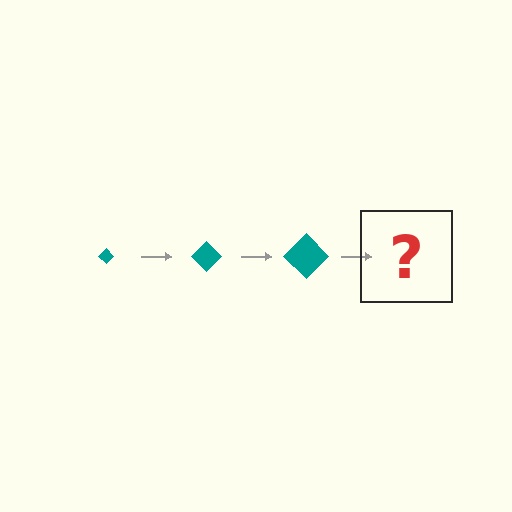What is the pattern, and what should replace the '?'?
The pattern is that the diamond gets progressively larger each step. The '?' should be a teal diamond, larger than the previous one.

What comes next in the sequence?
The next element should be a teal diamond, larger than the previous one.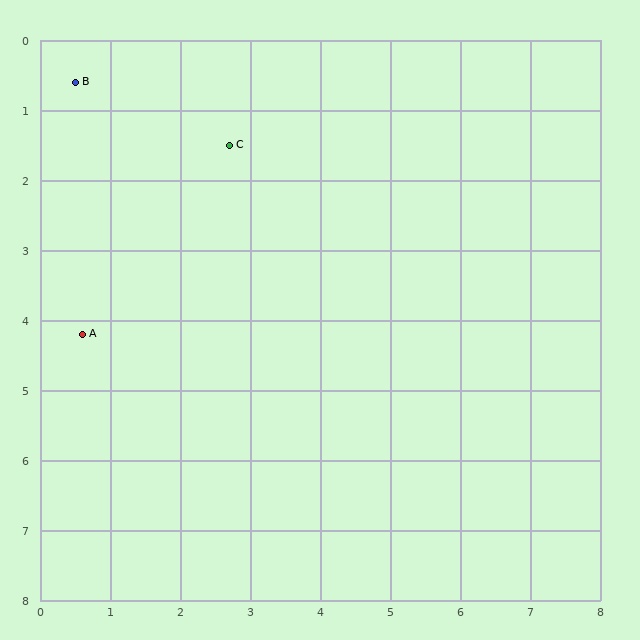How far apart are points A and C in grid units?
Points A and C are about 3.4 grid units apart.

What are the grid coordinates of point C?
Point C is at approximately (2.7, 1.5).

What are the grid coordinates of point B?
Point B is at approximately (0.5, 0.6).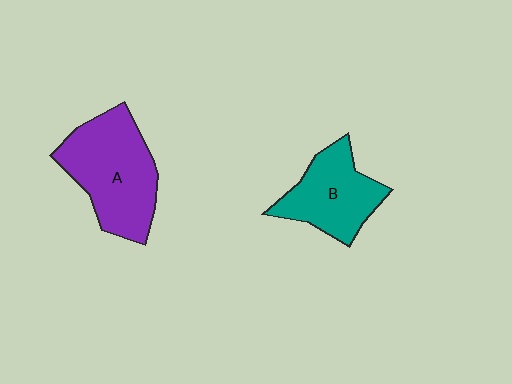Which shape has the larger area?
Shape A (purple).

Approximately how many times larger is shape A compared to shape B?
Approximately 1.4 times.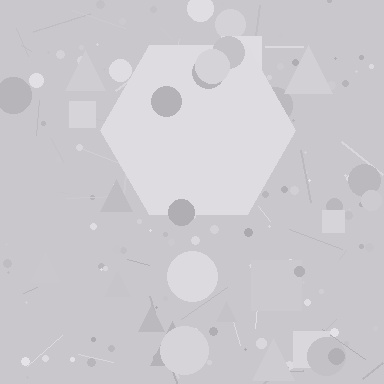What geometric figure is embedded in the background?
A hexagon is embedded in the background.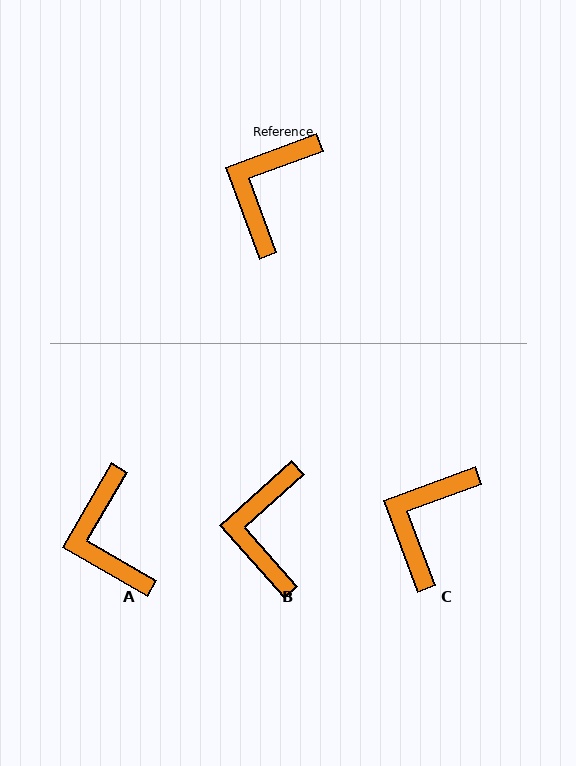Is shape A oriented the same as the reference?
No, it is off by about 39 degrees.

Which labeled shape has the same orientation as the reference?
C.